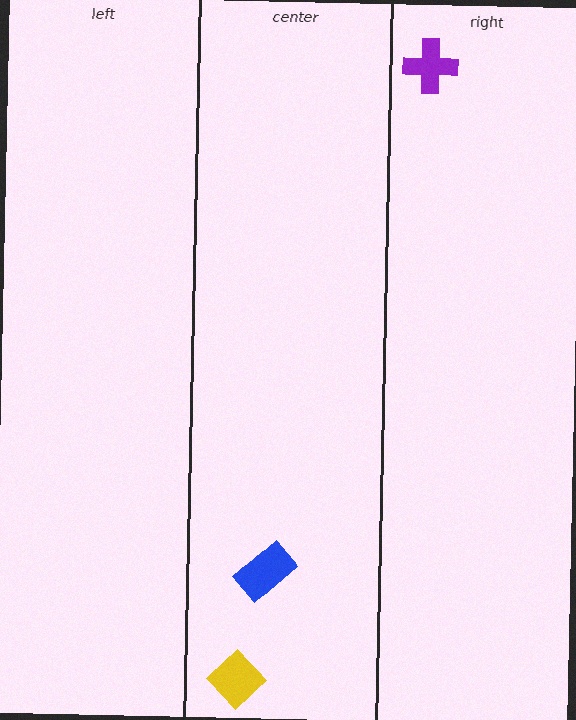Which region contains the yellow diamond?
The center region.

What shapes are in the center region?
The yellow diamond, the blue rectangle.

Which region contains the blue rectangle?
The center region.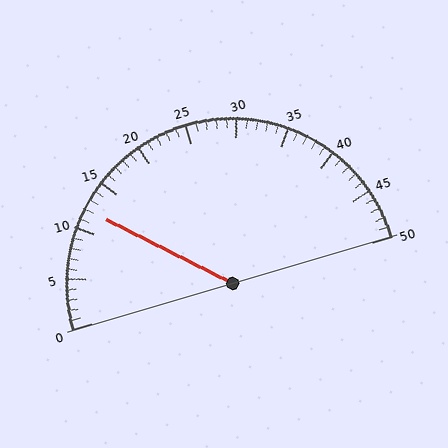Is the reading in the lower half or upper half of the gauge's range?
The reading is in the lower half of the range (0 to 50).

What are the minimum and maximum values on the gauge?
The gauge ranges from 0 to 50.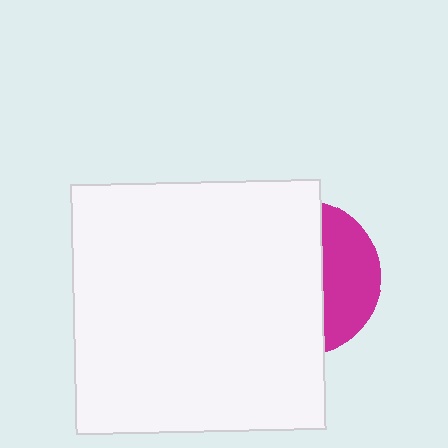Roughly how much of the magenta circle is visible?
A small part of it is visible (roughly 35%).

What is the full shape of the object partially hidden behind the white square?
The partially hidden object is a magenta circle.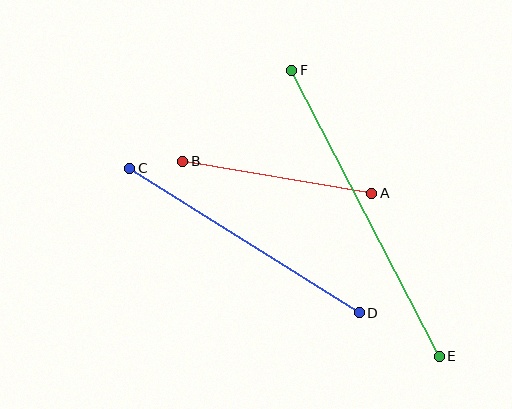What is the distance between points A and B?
The distance is approximately 192 pixels.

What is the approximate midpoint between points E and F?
The midpoint is at approximately (366, 213) pixels.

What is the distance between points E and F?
The distance is approximately 322 pixels.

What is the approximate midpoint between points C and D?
The midpoint is at approximately (244, 240) pixels.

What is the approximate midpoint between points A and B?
The midpoint is at approximately (277, 177) pixels.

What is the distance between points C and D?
The distance is approximately 271 pixels.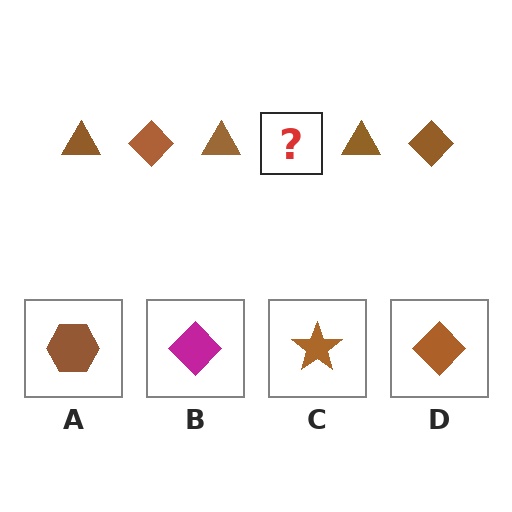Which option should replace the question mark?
Option D.